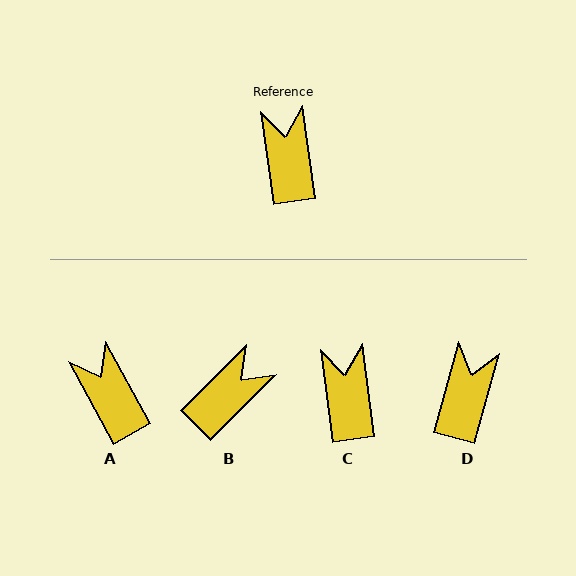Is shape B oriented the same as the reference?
No, it is off by about 53 degrees.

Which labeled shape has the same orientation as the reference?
C.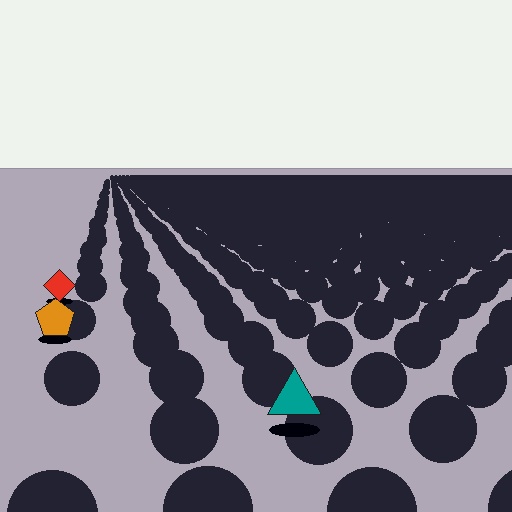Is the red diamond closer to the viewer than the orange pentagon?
No. The orange pentagon is closer — you can tell from the texture gradient: the ground texture is coarser near it.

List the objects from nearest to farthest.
From nearest to farthest: the teal triangle, the orange pentagon, the red diamond.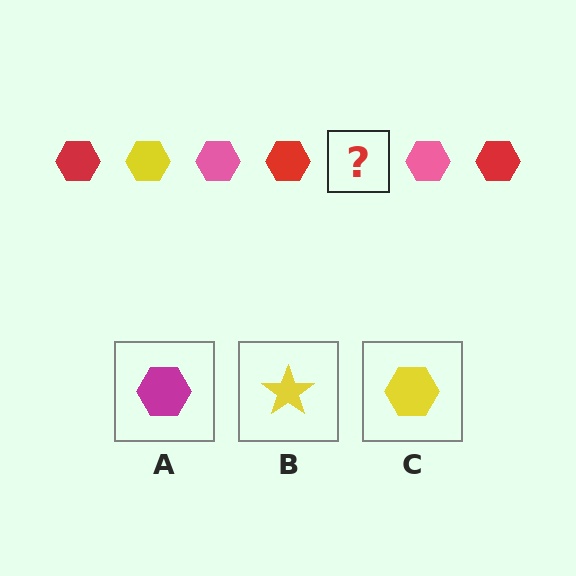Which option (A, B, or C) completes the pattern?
C.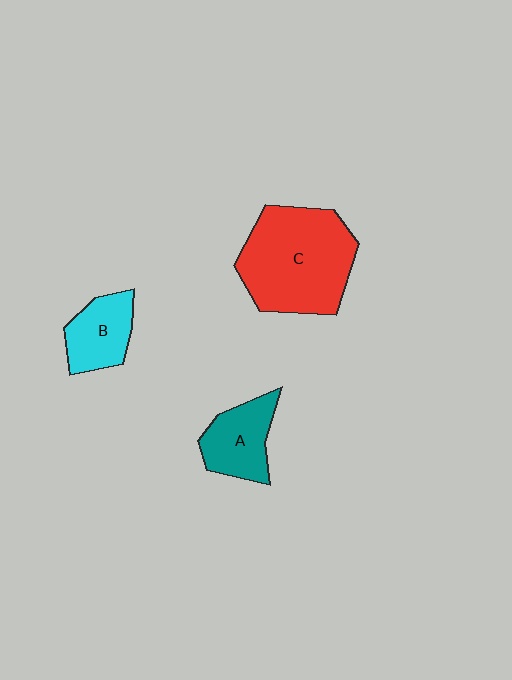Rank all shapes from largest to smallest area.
From largest to smallest: C (red), A (teal), B (cyan).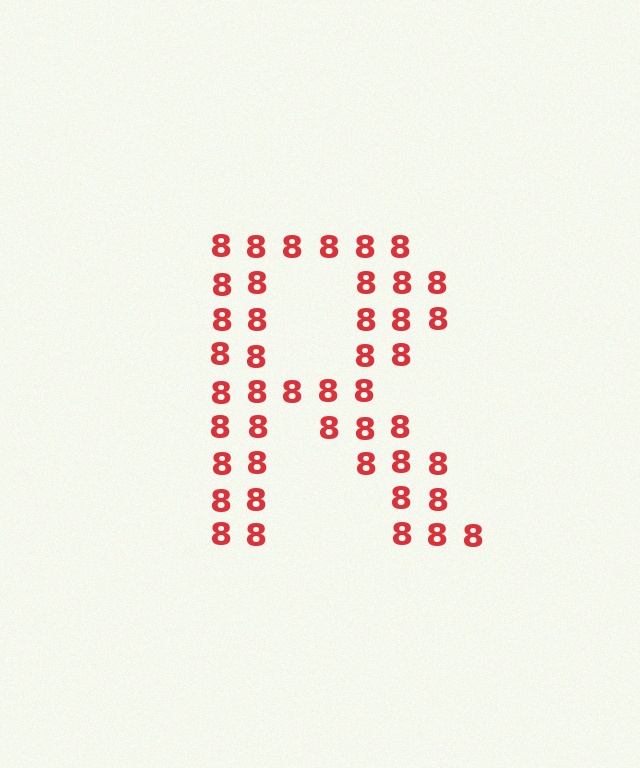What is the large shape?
The large shape is the letter R.